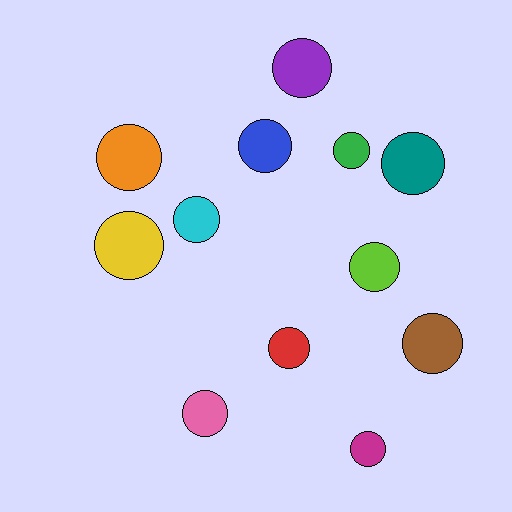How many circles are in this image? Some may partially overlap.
There are 12 circles.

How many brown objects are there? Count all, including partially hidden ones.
There is 1 brown object.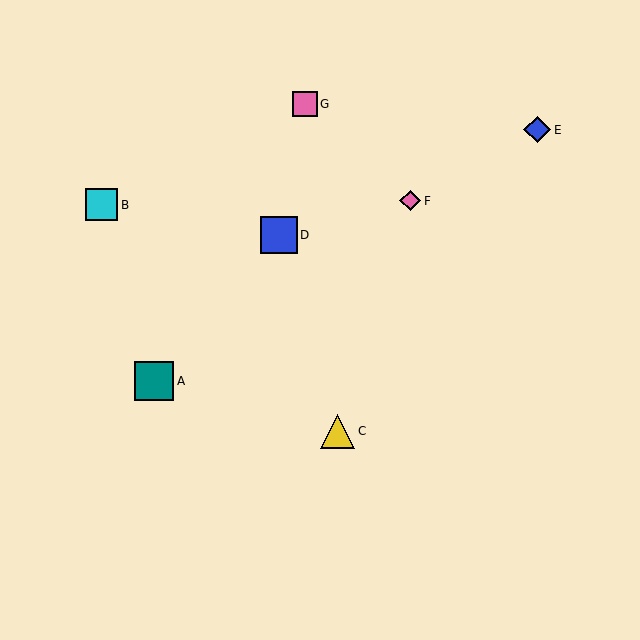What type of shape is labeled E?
Shape E is a blue diamond.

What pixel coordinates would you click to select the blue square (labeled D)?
Click at (279, 235) to select the blue square D.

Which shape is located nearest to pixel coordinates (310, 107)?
The pink square (labeled G) at (305, 104) is nearest to that location.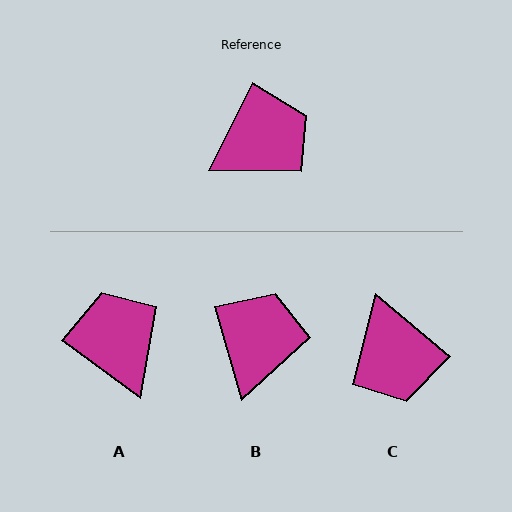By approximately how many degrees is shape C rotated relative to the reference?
Approximately 103 degrees clockwise.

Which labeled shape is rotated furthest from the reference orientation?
C, about 103 degrees away.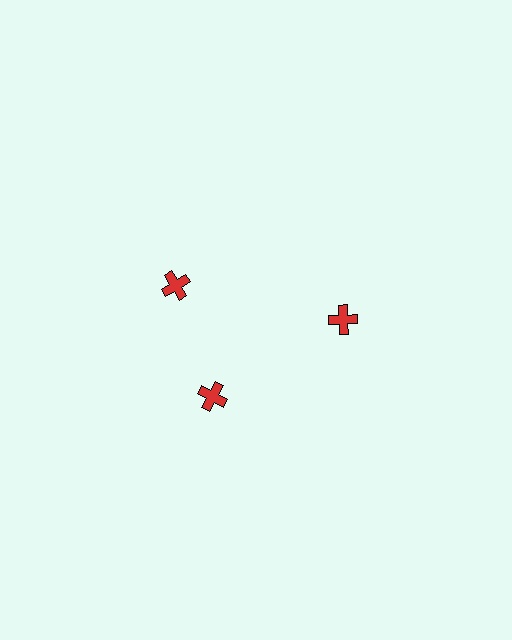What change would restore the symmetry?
The symmetry would be restored by rotating it back into even spacing with its neighbors so that all 3 crosses sit at equal angles and equal distance from the center.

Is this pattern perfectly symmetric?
No. The 3 red crosses are arranged in a ring, but one element near the 11 o'clock position is rotated out of alignment along the ring, breaking the 3-fold rotational symmetry.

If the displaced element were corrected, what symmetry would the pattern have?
It would have 3-fold rotational symmetry — the pattern would map onto itself every 120 degrees.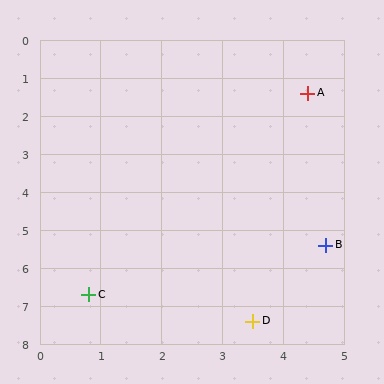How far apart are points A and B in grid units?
Points A and B are about 4.0 grid units apart.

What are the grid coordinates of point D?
Point D is at approximately (3.5, 7.4).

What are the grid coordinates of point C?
Point C is at approximately (0.8, 6.7).